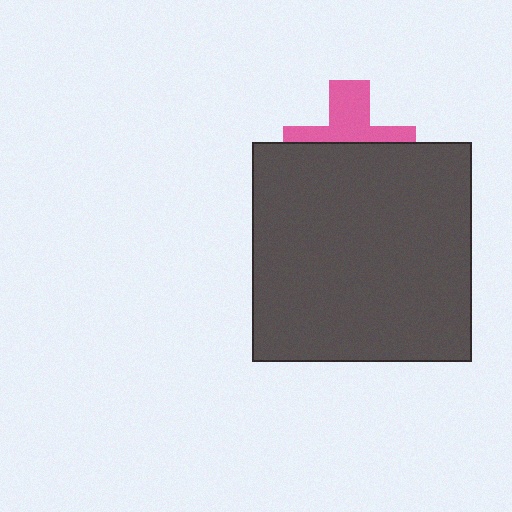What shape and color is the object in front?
The object in front is a dark gray square.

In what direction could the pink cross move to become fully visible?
The pink cross could move up. That would shift it out from behind the dark gray square entirely.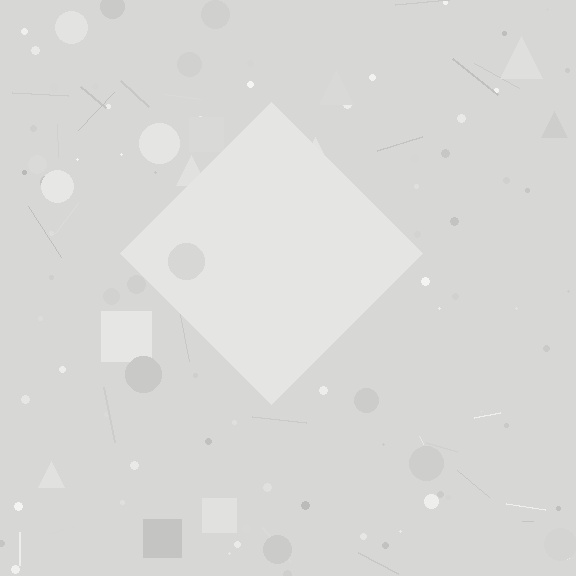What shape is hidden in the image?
A diamond is hidden in the image.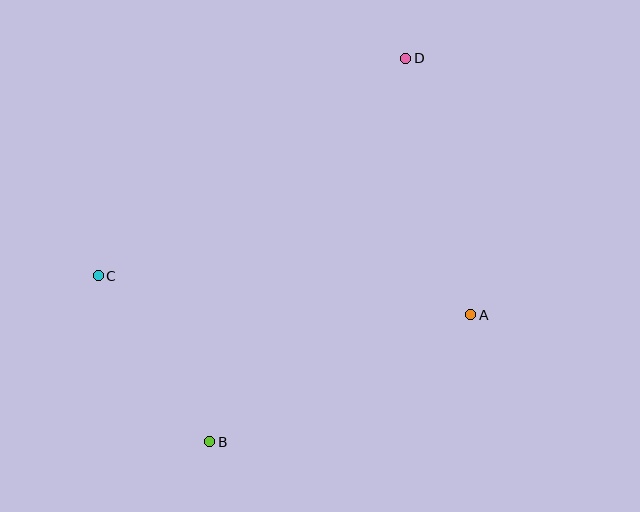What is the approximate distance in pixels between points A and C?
The distance between A and C is approximately 375 pixels.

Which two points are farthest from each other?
Points B and D are farthest from each other.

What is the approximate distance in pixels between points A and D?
The distance between A and D is approximately 264 pixels.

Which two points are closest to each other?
Points B and C are closest to each other.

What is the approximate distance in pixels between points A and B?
The distance between A and B is approximately 290 pixels.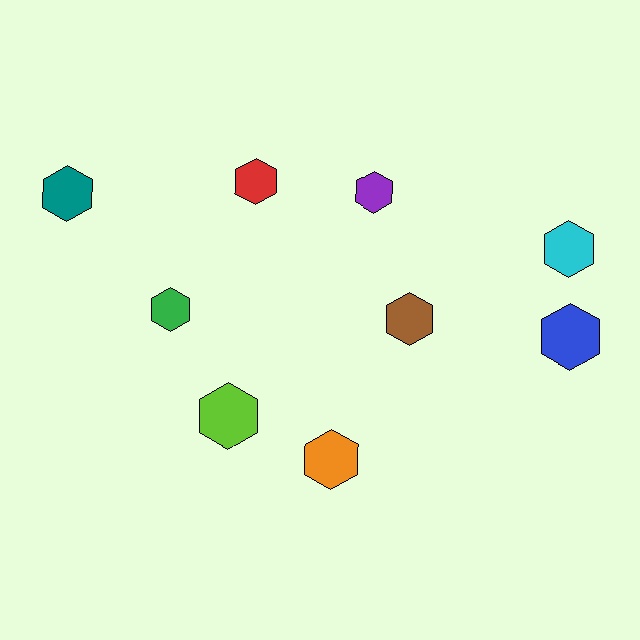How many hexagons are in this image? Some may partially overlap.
There are 9 hexagons.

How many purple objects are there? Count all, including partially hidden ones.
There is 1 purple object.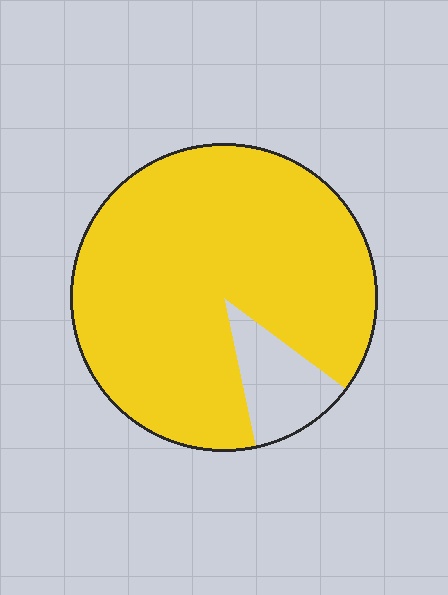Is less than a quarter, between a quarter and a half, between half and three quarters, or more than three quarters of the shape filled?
More than three quarters.